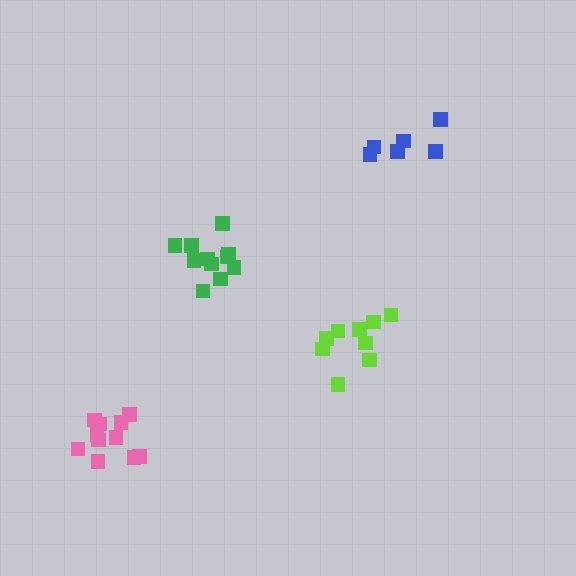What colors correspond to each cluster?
The clusters are colored: blue, lime, pink, green.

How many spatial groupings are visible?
There are 4 spatial groupings.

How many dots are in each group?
Group 1: 6 dots, Group 2: 9 dots, Group 3: 11 dots, Group 4: 11 dots (37 total).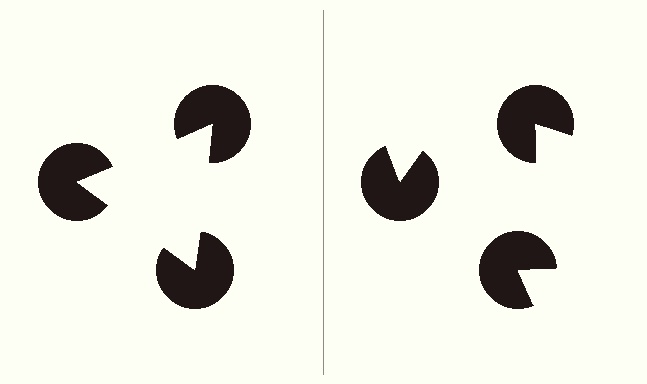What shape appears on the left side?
An illusory triangle.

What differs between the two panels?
The pac-man discs are positioned identically on both sides; only the wedge orientations differ. On the left they align to a triangle; on the right they are misaligned.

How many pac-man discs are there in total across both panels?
6 — 3 on each side.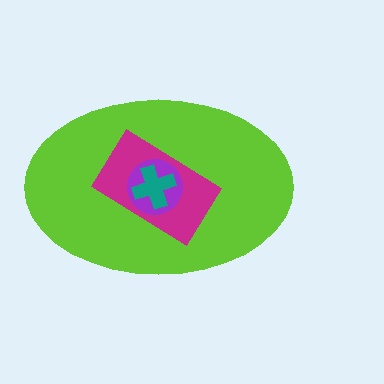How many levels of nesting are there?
4.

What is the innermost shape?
The teal cross.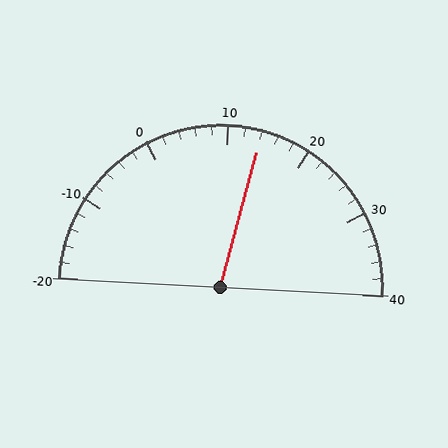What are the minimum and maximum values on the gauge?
The gauge ranges from -20 to 40.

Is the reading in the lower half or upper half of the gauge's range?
The reading is in the upper half of the range (-20 to 40).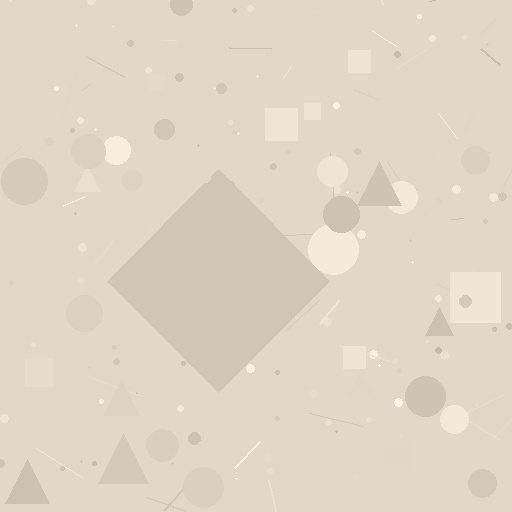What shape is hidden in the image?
A diamond is hidden in the image.